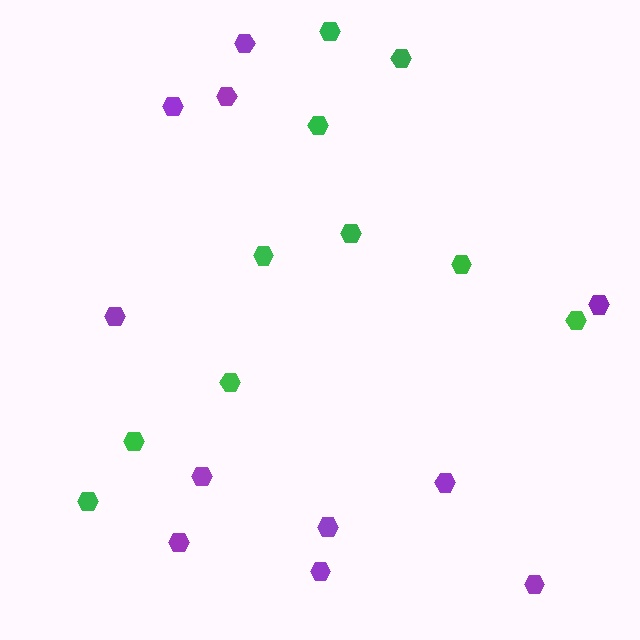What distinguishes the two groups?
There are 2 groups: one group of green hexagons (10) and one group of purple hexagons (11).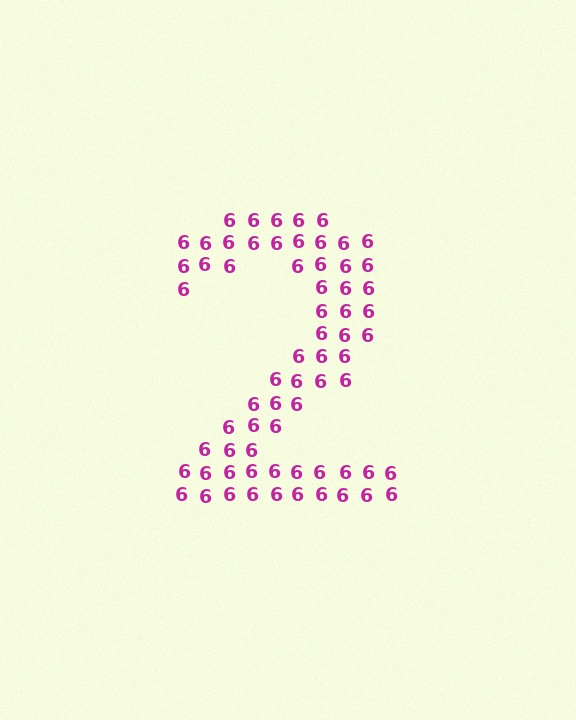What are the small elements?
The small elements are digit 6's.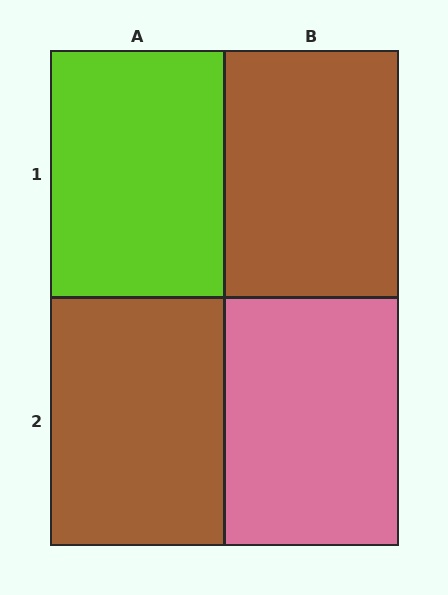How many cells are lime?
1 cell is lime.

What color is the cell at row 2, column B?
Pink.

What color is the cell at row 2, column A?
Brown.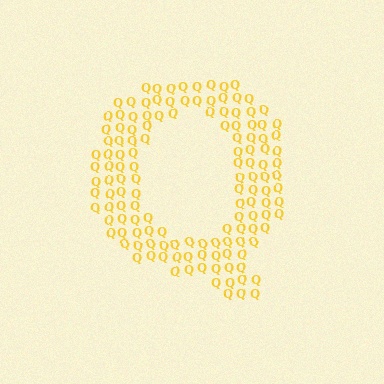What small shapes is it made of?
It is made of small letter Q's.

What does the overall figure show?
The overall figure shows the letter Q.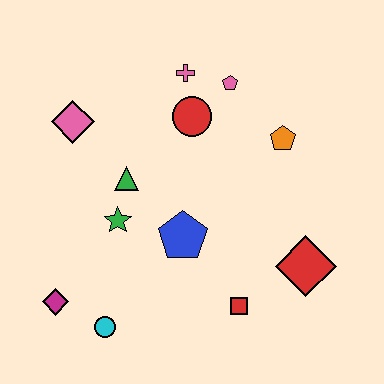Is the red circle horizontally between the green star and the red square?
Yes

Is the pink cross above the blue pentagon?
Yes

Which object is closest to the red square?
The red diamond is closest to the red square.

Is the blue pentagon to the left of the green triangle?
No